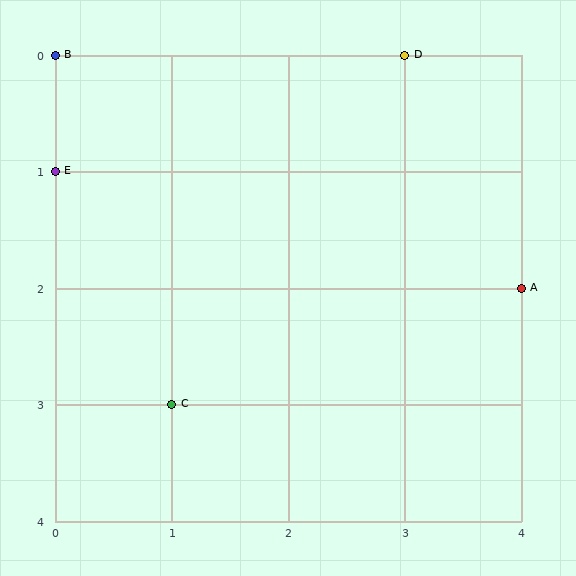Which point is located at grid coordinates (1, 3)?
Point C is at (1, 3).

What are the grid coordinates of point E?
Point E is at grid coordinates (0, 1).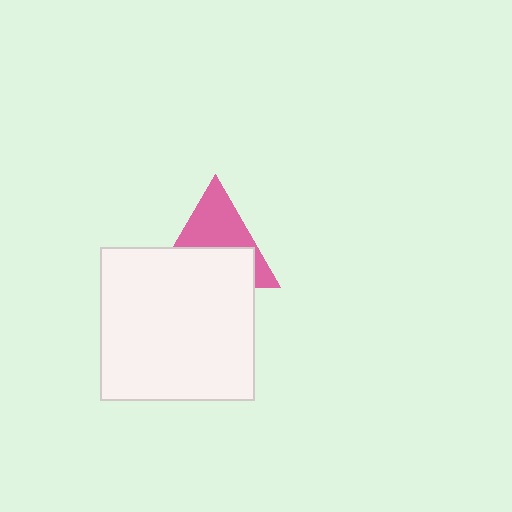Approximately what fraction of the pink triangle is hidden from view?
Roughly 50% of the pink triangle is hidden behind the white square.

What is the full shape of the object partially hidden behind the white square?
The partially hidden object is a pink triangle.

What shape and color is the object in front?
The object in front is a white square.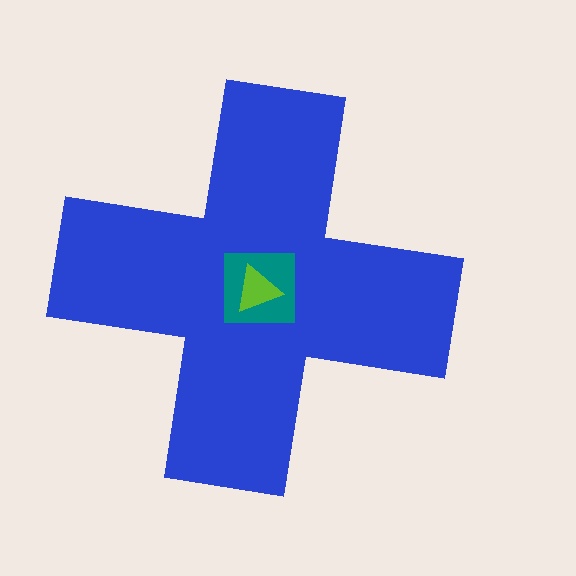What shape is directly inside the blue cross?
The teal square.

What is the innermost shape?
The lime triangle.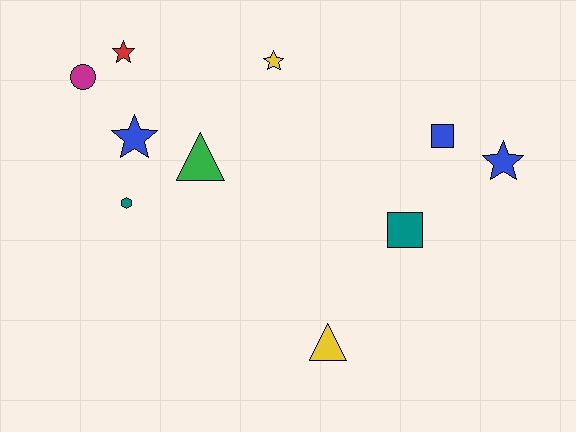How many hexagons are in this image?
There is 1 hexagon.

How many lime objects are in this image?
There are no lime objects.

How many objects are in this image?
There are 10 objects.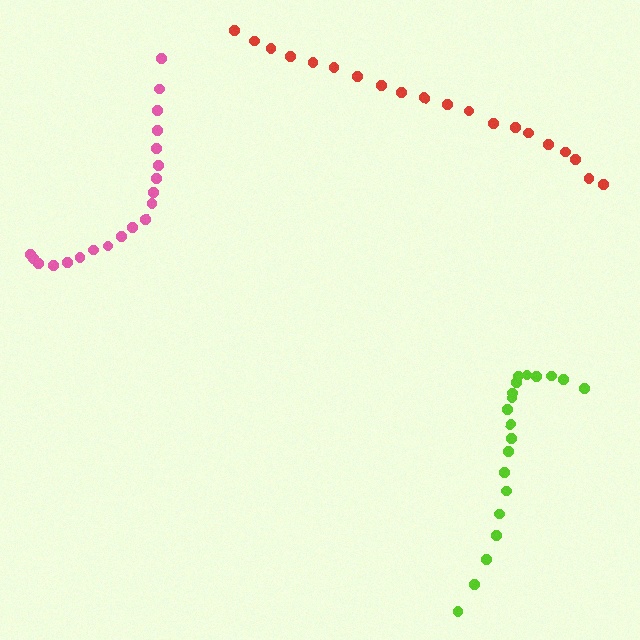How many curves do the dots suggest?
There are 3 distinct paths.